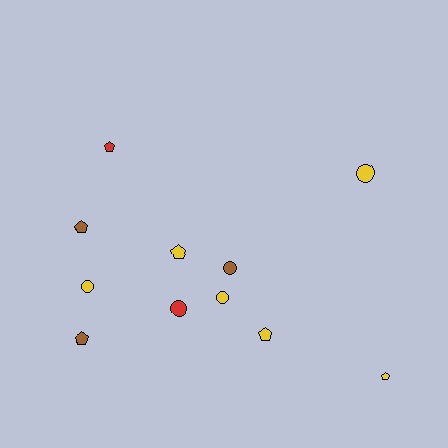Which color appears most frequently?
Yellow, with 6 objects.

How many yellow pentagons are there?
There are 3 yellow pentagons.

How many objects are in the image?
There are 11 objects.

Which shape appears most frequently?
Pentagon, with 6 objects.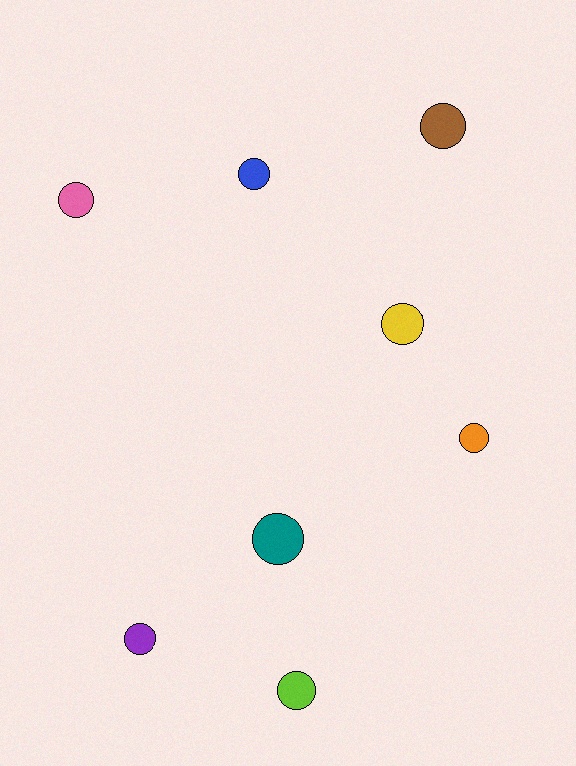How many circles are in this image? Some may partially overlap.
There are 8 circles.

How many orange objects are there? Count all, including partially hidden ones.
There is 1 orange object.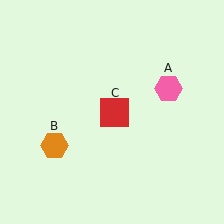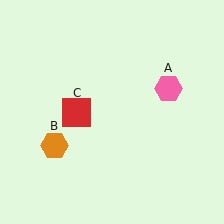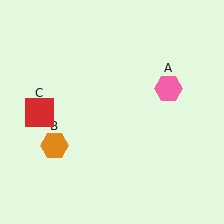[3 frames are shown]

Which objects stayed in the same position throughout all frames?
Pink hexagon (object A) and orange hexagon (object B) remained stationary.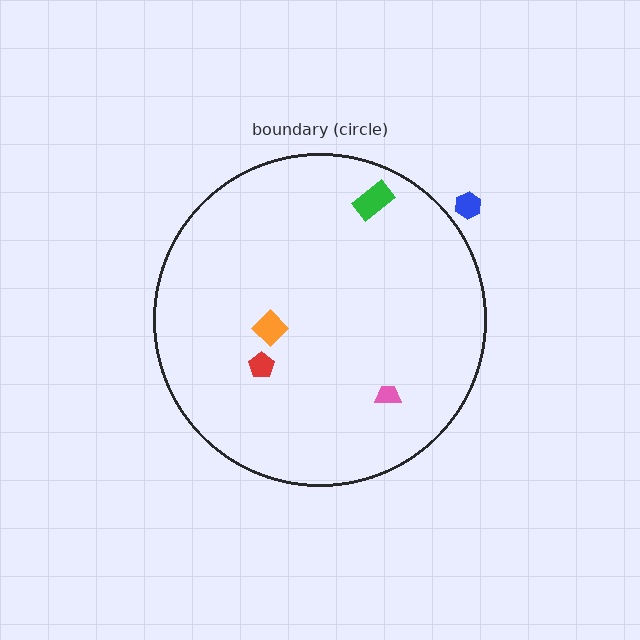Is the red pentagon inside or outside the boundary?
Inside.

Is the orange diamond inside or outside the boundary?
Inside.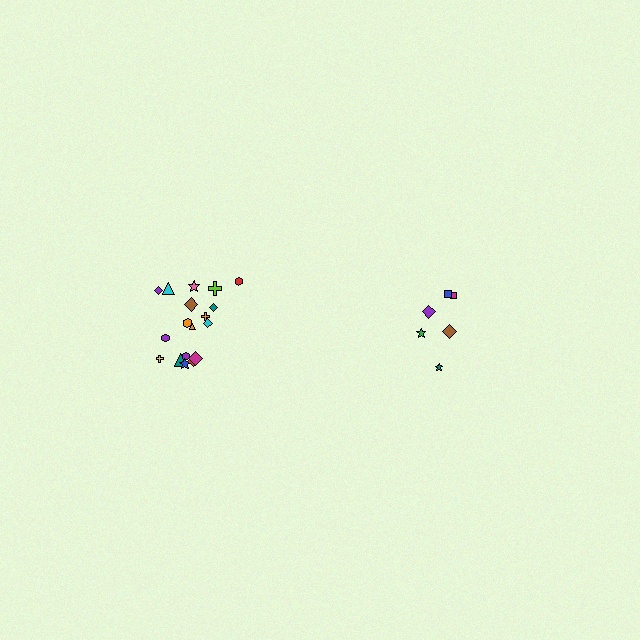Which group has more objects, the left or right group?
The left group.